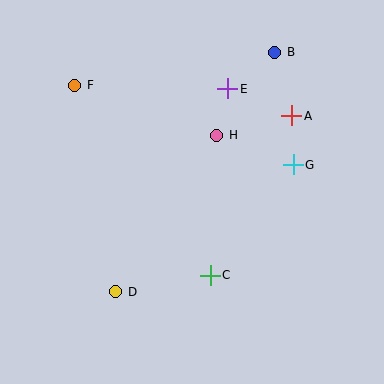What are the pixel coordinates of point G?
Point G is at (293, 165).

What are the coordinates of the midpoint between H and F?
The midpoint between H and F is at (146, 110).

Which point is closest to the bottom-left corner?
Point D is closest to the bottom-left corner.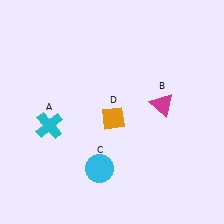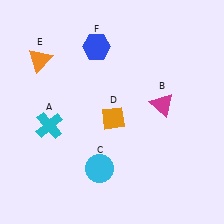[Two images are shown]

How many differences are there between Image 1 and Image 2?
There are 2 differences between the two images.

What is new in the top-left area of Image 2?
A blue hexagon (F) was added in the top-left area of Image 2.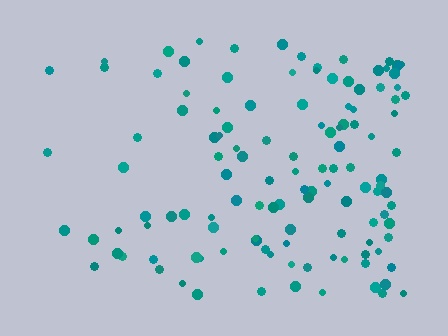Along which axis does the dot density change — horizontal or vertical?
Horizontal.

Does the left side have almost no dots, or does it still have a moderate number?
Still a moderate number, just noticeably fewer than the right.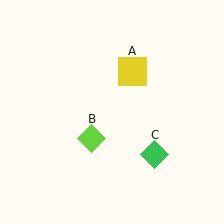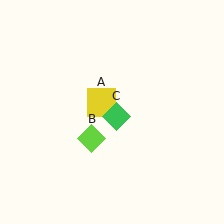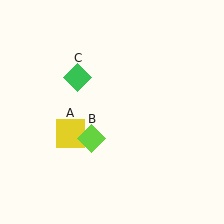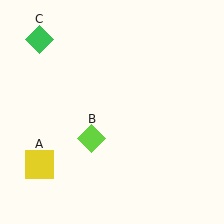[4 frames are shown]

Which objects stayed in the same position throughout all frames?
Lime diamond (object B) remained stationary.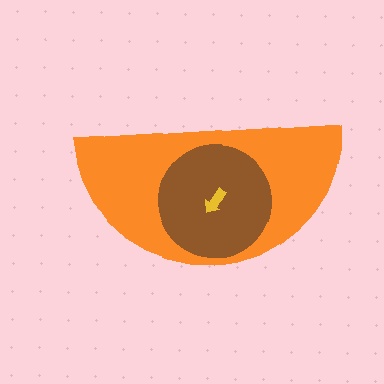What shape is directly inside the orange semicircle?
The brown circle.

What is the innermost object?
The yellow arrow.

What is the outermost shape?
The orange semicircle.